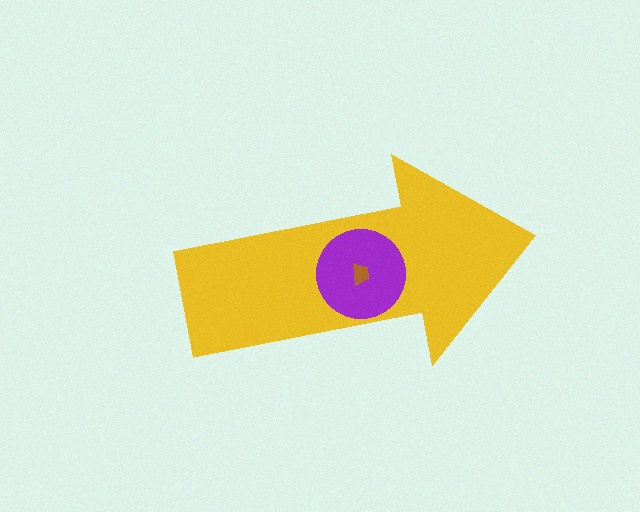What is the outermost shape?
The yellow arrow.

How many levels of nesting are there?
3.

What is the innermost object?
The brown trapezoid.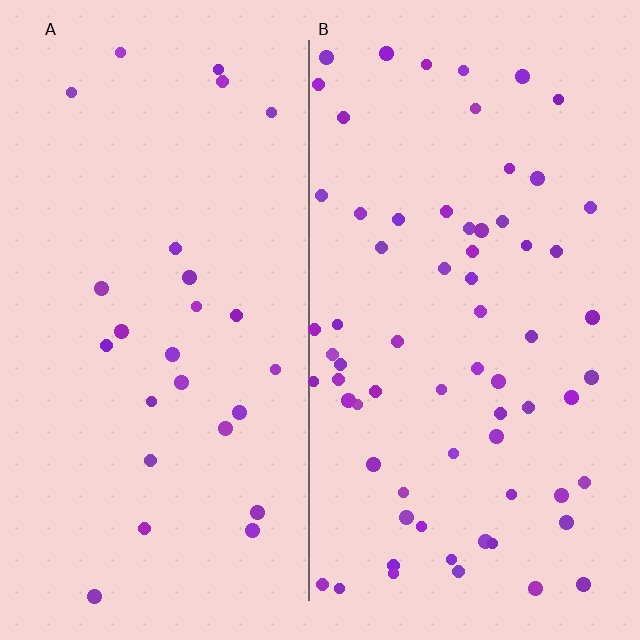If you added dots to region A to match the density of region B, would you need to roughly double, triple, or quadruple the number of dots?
Approximately triple.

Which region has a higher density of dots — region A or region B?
B (the right).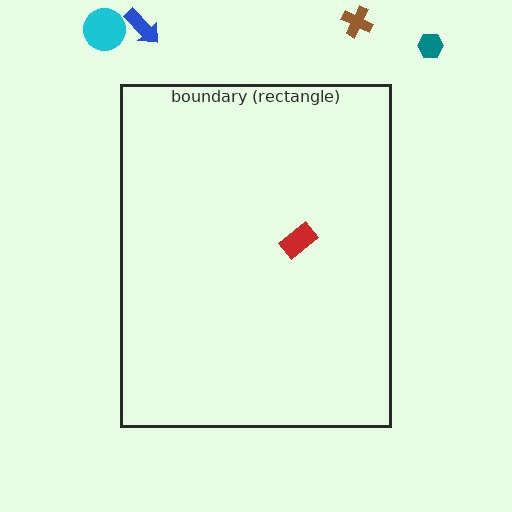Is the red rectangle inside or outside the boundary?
Inside.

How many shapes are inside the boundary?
1 inside, 4 outside.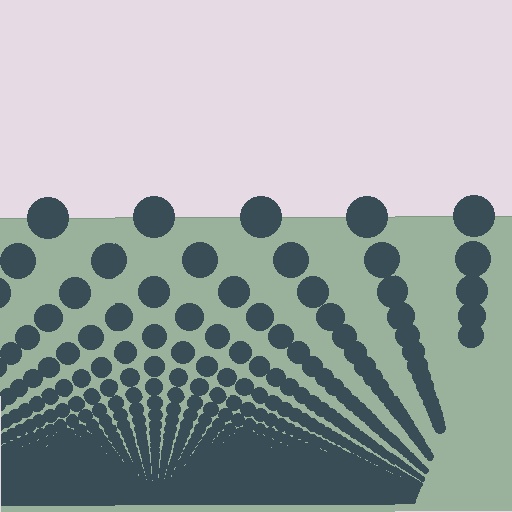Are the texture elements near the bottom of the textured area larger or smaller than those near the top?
Smaller. The gradient is inverted — elements near the bottom are smaller and denser.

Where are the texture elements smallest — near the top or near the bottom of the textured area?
Near the bottom.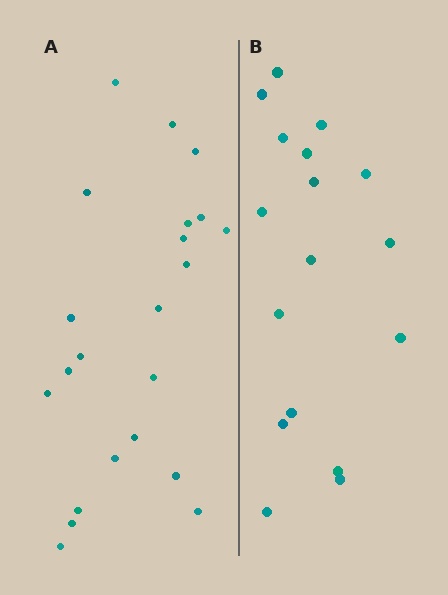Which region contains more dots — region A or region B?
Region A (the left region) has more dots.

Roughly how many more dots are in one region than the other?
Region A has about 5 more dots than region B.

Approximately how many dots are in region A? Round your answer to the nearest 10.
About 20 dots. (The exact count is 22, which rounds to 20.)